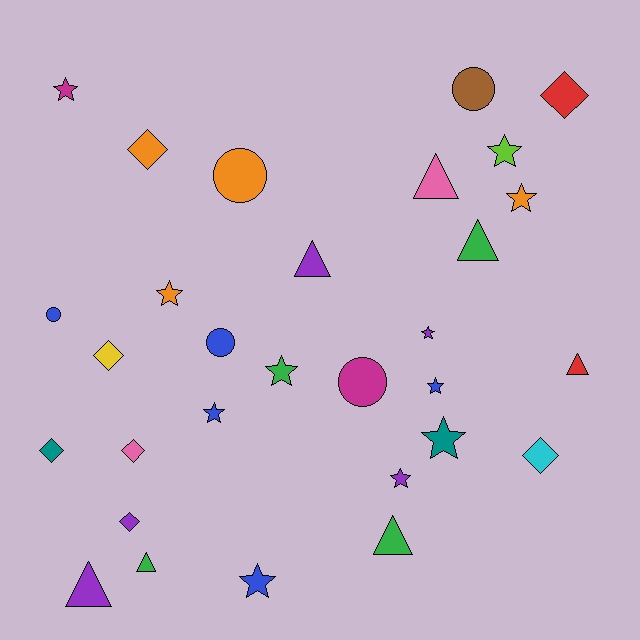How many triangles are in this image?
There are 7 triangles.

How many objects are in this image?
There are 30 objects.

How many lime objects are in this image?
There is 1 lime object.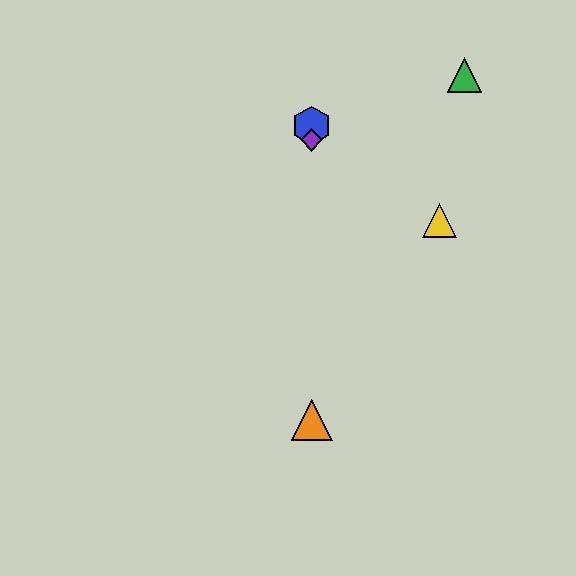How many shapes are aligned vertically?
4 shapes (the red diamond, the blue hexagon, the purple diamond, the orange triangle) are aligned vertically.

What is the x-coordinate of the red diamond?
The red diamond is at x≈312.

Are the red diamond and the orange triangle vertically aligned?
Yes, both are at x≈312.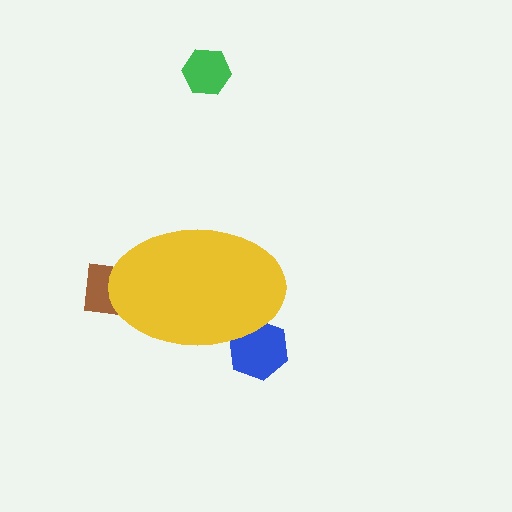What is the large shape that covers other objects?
A yellow ellipse.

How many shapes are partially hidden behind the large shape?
2 shapes are partially hidden.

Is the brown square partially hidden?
Yes, the brown square is partially hidden behind the yellow ellipse.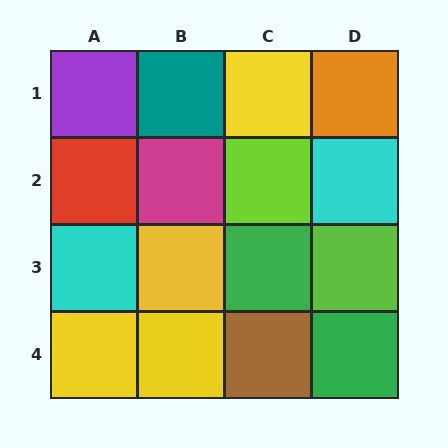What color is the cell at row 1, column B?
Teal.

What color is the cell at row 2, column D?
Cyan.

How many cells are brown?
1 cell is brown.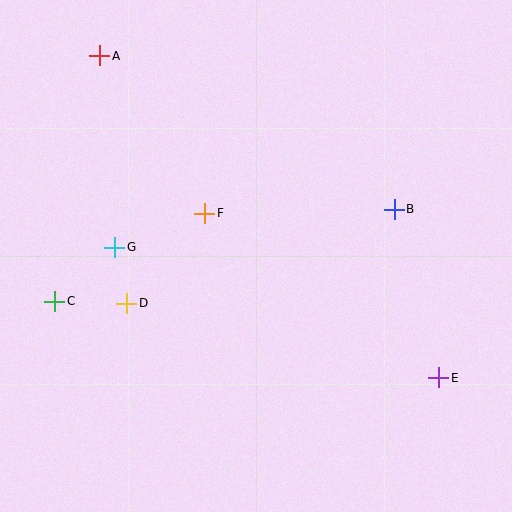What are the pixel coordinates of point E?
Point E is at (439, 378).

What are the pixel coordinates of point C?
Point C is at (55, 301).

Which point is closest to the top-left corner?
Point A is closest to the top-left corner.